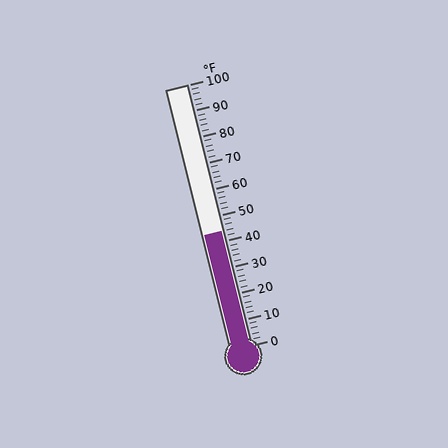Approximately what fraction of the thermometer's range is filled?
The thermometer is filled to approximately 45% of its range.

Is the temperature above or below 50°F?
The temperature is below 50°F.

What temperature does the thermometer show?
The thermometer shows approximately 44°F.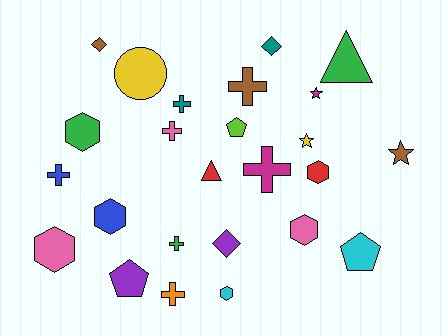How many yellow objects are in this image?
There are 2 yellow objects.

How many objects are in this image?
There are 25 objects.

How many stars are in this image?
There are 3 stars.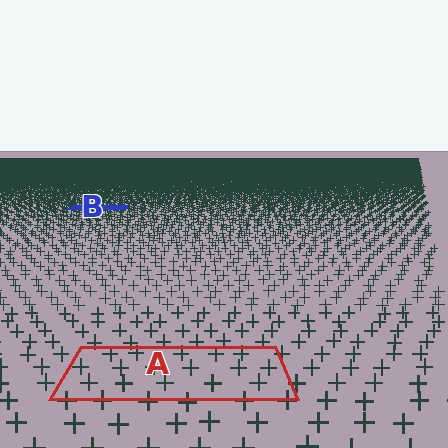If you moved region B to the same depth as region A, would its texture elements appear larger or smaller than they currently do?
They would appear larger. At a closer depth, the same texture elements are projected at a bigger on-screen size.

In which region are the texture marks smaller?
The texture marks are smaller in region B, because it is farther away.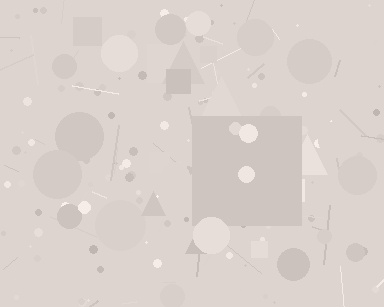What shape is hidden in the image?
A square is hidden in the image.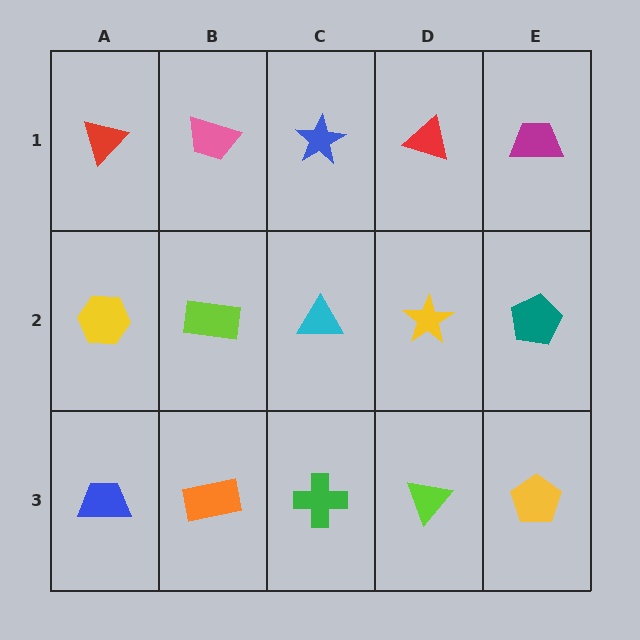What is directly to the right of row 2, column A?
A lime rectangle.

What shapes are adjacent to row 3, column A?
A yellow hexagon (row 2, column A), an orange rectangle (row 3, column B).